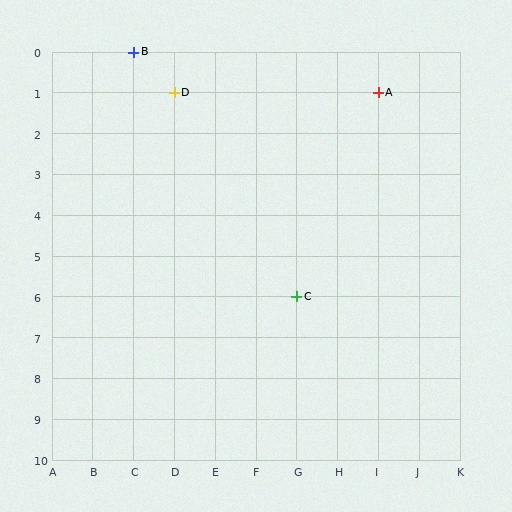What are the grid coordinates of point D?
Point D is at grid coordinates (D, 1).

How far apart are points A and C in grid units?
Points A and C are 2 columns and 5 rows apart (about 5.4 grid units diagonally).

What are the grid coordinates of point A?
Point A is at grid coordinates (I, 1).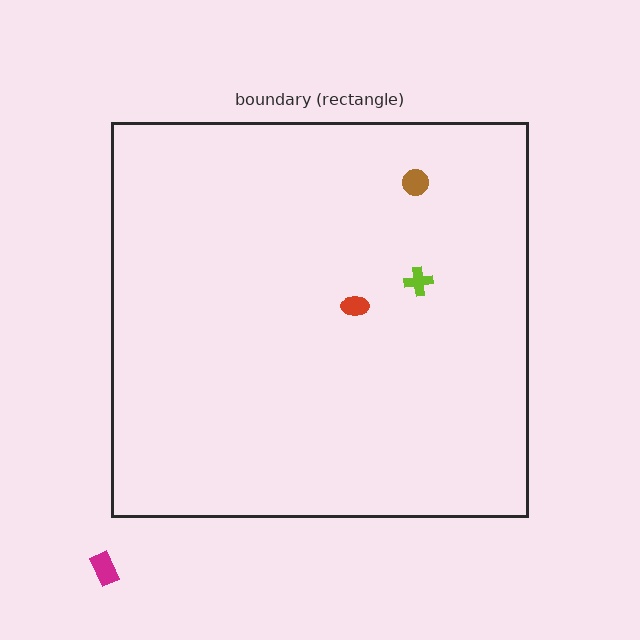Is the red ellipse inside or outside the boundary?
Inside.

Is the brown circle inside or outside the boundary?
Inside.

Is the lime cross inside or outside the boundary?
Inside.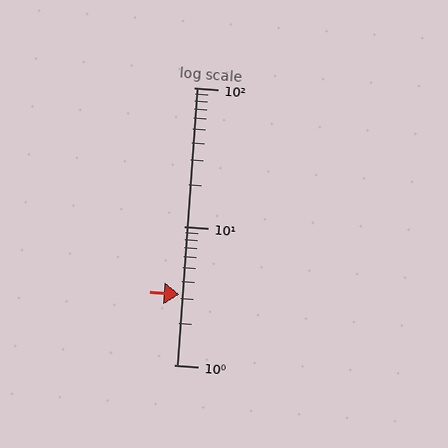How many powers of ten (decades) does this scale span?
The scale spans 2 decades, from 1 to 100.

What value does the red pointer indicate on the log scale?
The pointer indicates approximately 3.2.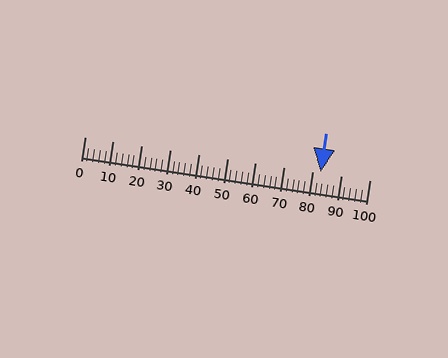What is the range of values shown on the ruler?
The ruler shows values from 0 to 100.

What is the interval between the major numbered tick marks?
The major tick marks are spaced 10 units apart.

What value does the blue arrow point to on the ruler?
The blue arrow points to approximately 83.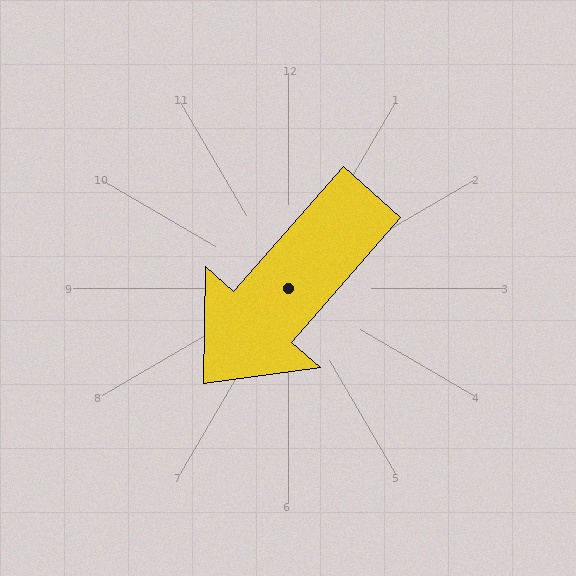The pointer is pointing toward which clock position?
Roughly 7 o'clock.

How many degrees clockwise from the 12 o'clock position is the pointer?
Approximately 221 degrees.